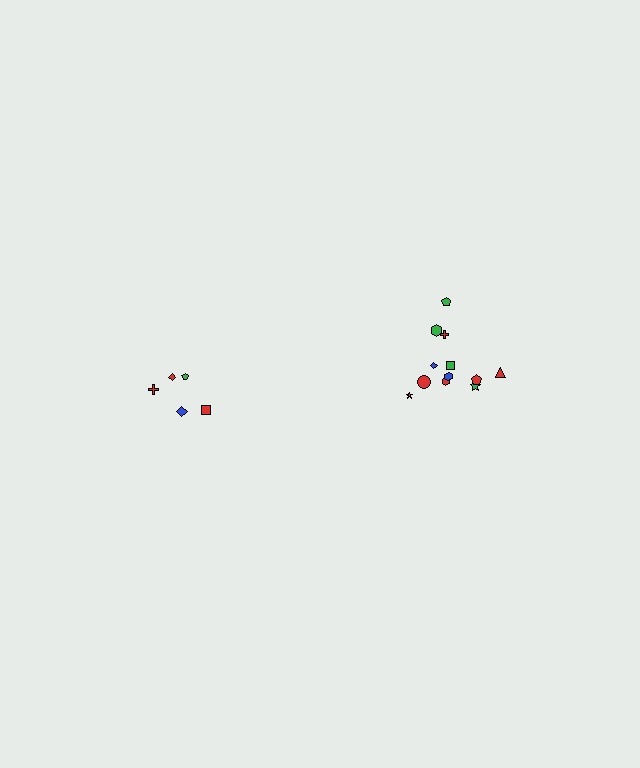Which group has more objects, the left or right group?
The right group.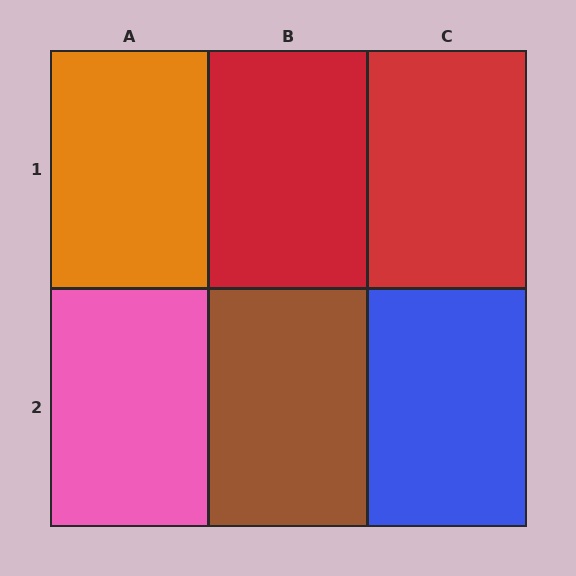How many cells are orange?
1 cell is orange.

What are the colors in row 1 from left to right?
Orange, red, red.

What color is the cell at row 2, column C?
Blue.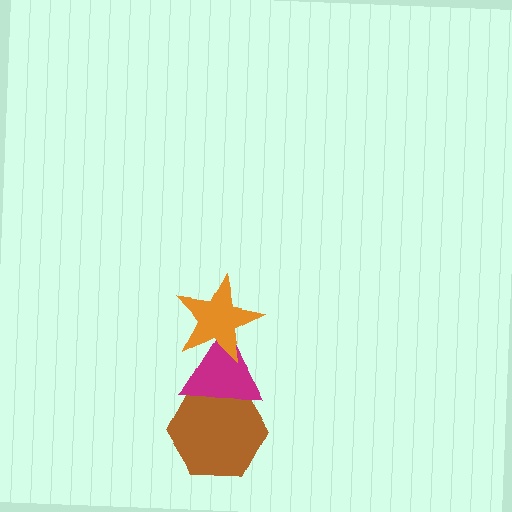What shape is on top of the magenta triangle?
The orange star is on top of the magenta triangle.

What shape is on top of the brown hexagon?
The magenta triangle is on top of the brown hexagon.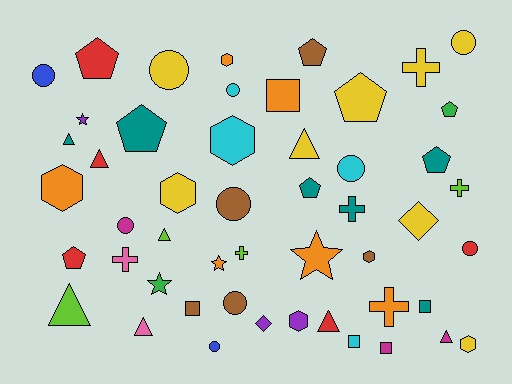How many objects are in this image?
There are 50 objects.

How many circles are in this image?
There are 10 circles.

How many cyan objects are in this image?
There are 4 cyan objects.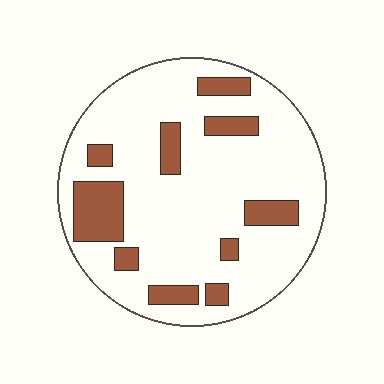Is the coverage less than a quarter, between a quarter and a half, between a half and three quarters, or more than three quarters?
Less than a quarter.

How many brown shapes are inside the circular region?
10.